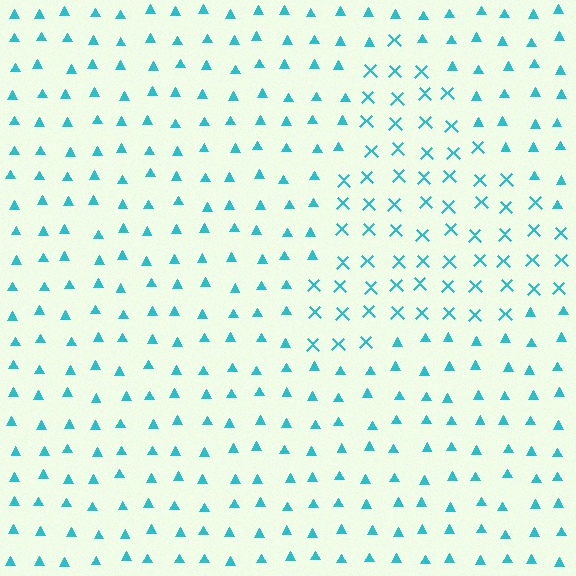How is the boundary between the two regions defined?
The boundary is defined by a change in element shape: X marks inside vs. triangles outside. All elements share the same color and spacing.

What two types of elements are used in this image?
The image uses X marks inside the triangle region and triangles outside it.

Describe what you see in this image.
The image is filled with small cyan elements arranged in a uniform grid. A triangle-shaped region contains X marks, while the surrounding area contains triangles. The boundary is defined purely by the change in element shape.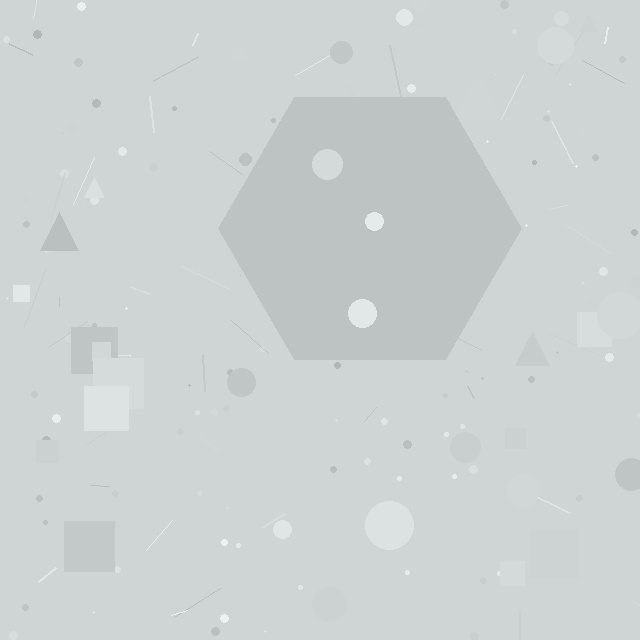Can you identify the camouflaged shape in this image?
The camouflaged shape is a hexagon.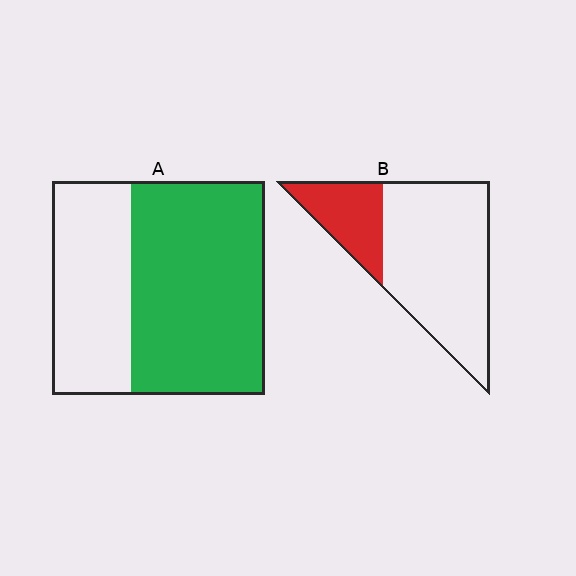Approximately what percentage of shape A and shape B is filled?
A is approximately 65% and B is approximately 25%.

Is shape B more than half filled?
No.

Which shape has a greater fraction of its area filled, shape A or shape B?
Shape A.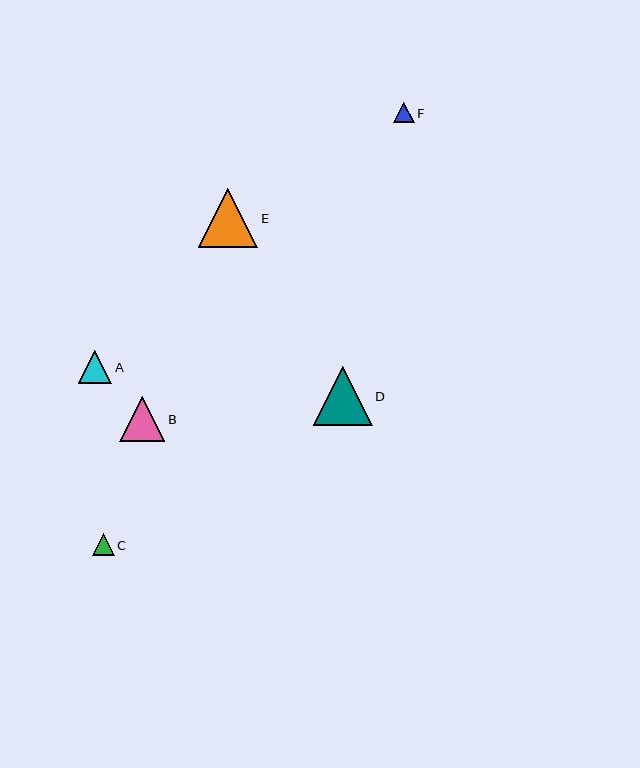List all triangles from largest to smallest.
From largest to smallest: E, D, B, A, C, F.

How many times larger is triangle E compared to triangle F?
Triangle E is approximately 2.9 times the size of triangle F.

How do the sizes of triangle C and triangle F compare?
Triangle C and triangle F are approximately the same size.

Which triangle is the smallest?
Triangle F is the smallest with a size of approximately 20 pixels.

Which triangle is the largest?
Triangle E is the largest with a size of approximately 60 pixels.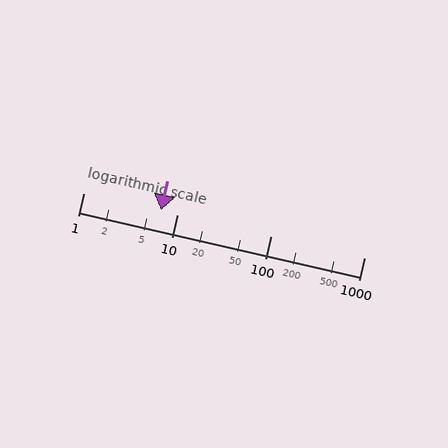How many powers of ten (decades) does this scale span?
The scale spans 3 decades, from 1 to 1000.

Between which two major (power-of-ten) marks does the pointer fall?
The pointer is between 1 and 10.